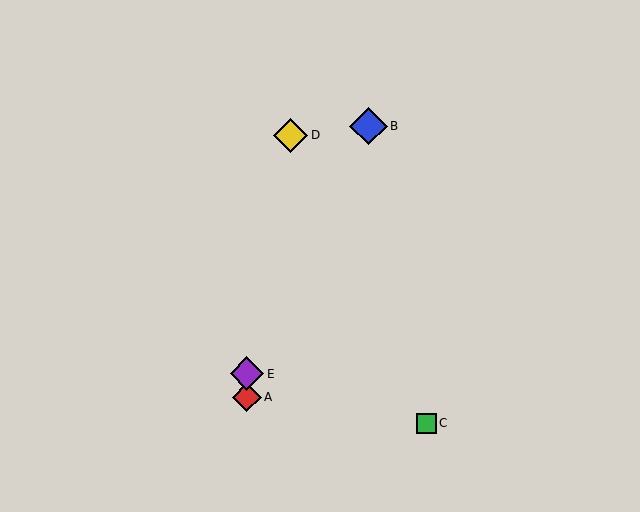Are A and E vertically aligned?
Yes, both are at x≈247.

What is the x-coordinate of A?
Object A is at x≈247.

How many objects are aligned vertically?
2 objects (A, E) are aligned vertically.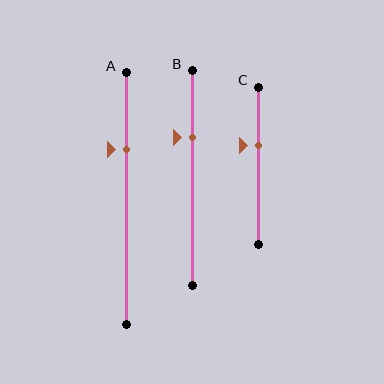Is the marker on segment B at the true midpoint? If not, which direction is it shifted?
No, the marker on segment B is shifted upward by about 19% of the segment length.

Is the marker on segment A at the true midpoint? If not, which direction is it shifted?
No, the marker on segment A is shifted upward by about 20% of the segment length.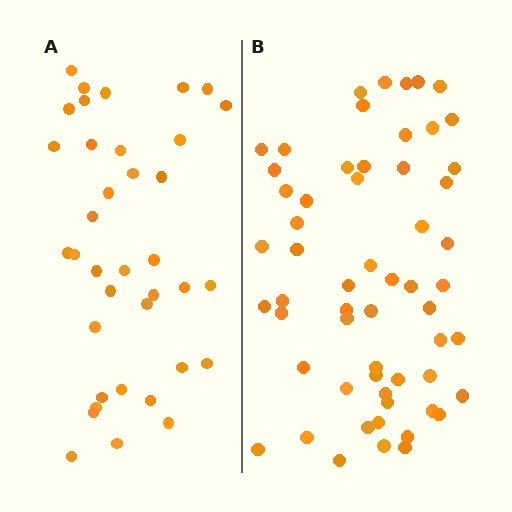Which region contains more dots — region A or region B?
Region B (the right region) has more dots.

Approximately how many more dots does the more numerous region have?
Region B has approximately 20 more dots than region A.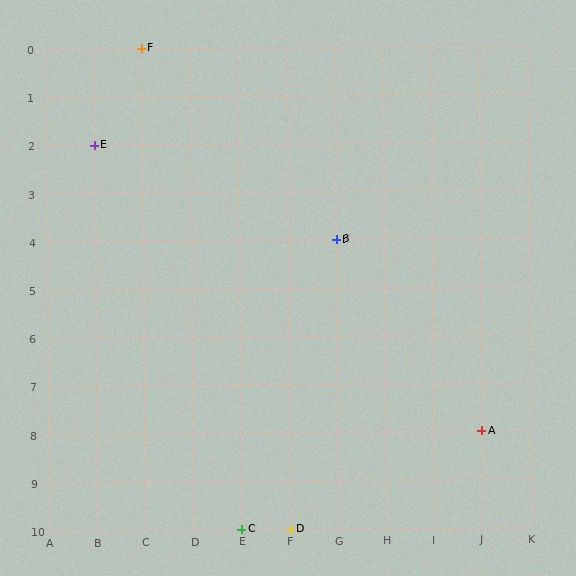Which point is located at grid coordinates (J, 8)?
Point A is at (J, 8).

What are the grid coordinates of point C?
Point C is at grid coordinates (E, 10).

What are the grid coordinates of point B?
Point B is at grid coordinates (G, 4).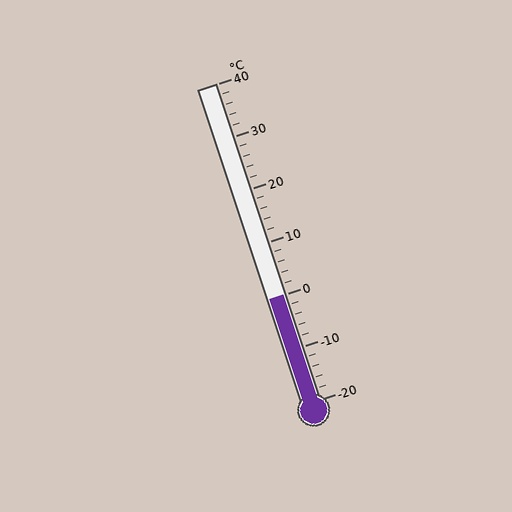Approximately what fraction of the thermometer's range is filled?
The thermometer is filled to approximately 35% of its range.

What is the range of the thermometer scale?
The thermometer scale ranges from -20°C to 40°C.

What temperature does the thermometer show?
The thermometer shows approximately 0°C.